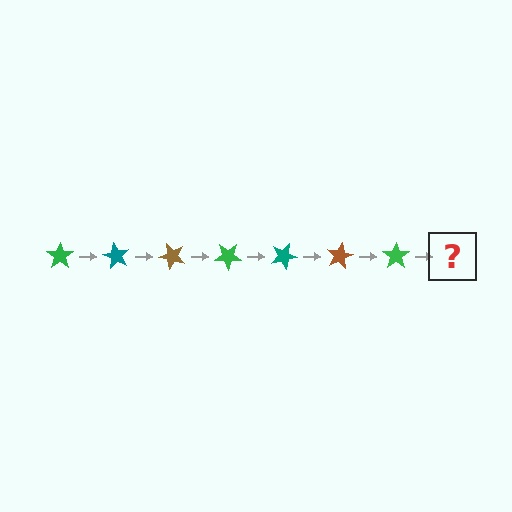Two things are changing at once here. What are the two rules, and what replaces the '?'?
The two rules are that it rotates 60 degrees each step and the color cycles through green, teal, and brown. The '?' should be a teal star, rotated 420 degrees from the start.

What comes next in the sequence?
The next element should be a teal star, rotated 420 degrees from the start.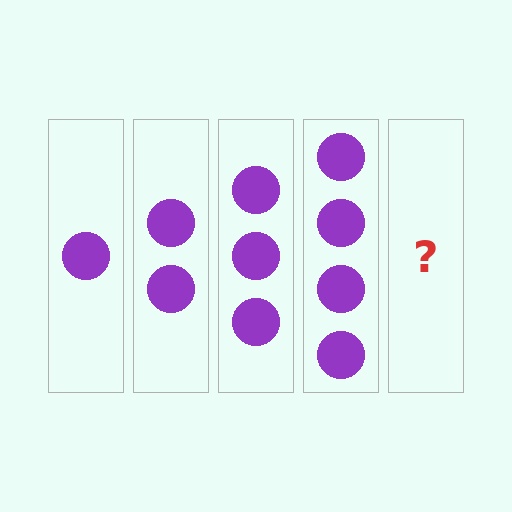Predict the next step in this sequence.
The next step is 5 circles.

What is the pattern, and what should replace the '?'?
The pattern is that each step adds one more circle. The '?' should be 5 circles.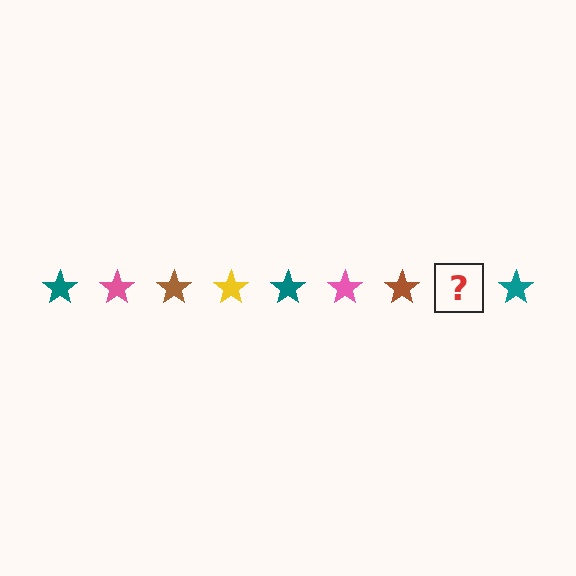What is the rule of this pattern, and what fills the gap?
The rule is that the pattern cycles through teal, pink, brown, yellow stars. The gap should be filled with a yellow star.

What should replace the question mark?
The question mark should be replaced with a yellow star.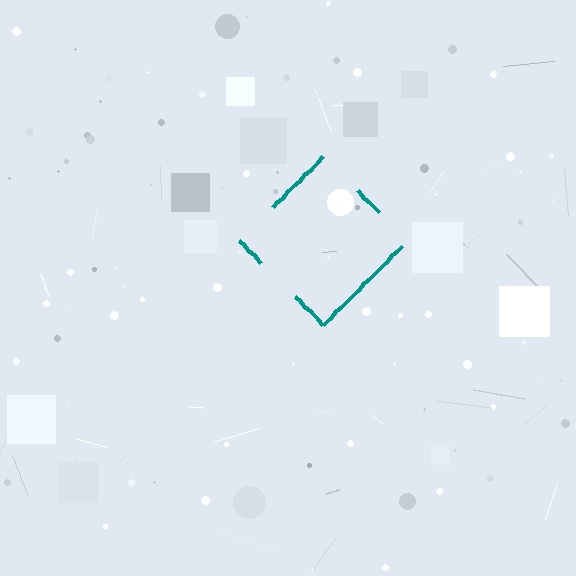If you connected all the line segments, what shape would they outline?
They would outline a diamond.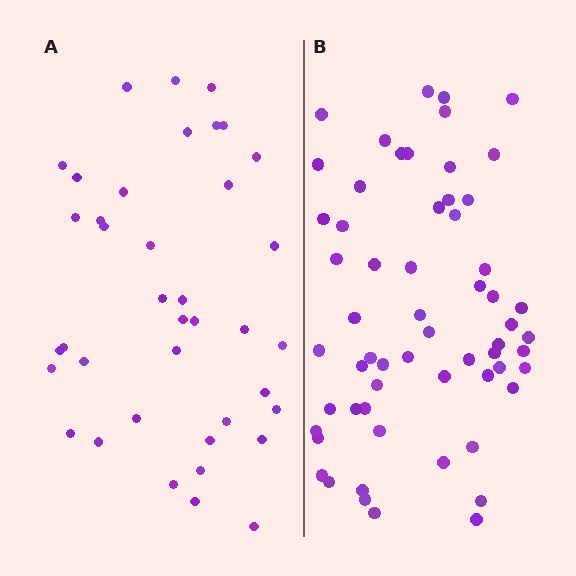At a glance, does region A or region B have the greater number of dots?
Region B (the right region) has more dots.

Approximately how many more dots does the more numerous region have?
Region B has approximately 20 more dots than region A.